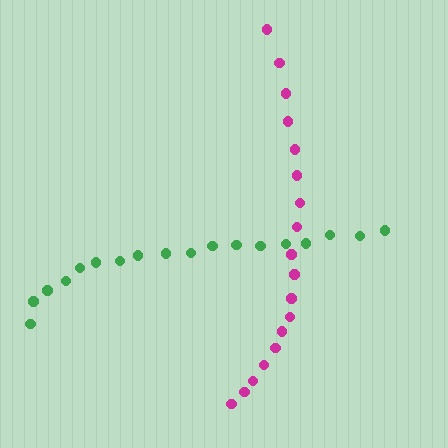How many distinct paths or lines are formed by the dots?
There are 2 distinct paths.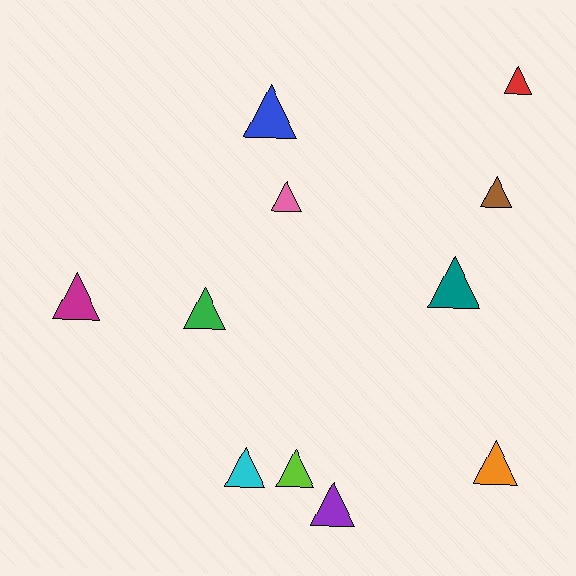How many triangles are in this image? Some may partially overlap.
There are 11 triangles.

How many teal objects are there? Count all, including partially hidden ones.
There is 1 teal object.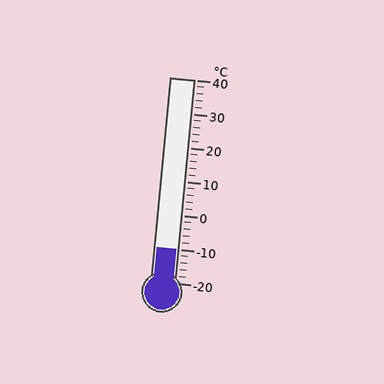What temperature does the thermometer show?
The thermometer shows approximately -10°C.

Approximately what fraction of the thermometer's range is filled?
The thermometer is filled to approximately 15% of its range.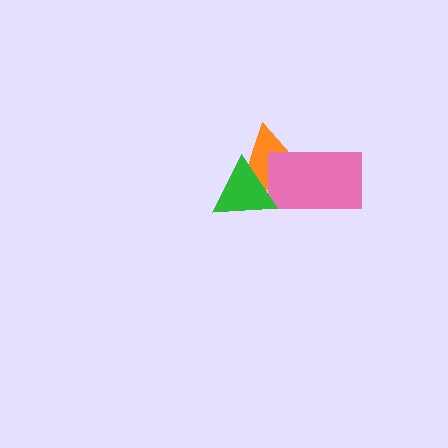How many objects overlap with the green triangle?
2 objects overlap with the green triangle.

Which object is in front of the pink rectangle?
The green triangle is in front of the pink rectangle.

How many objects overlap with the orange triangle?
2 objects overlap with the orange triangle.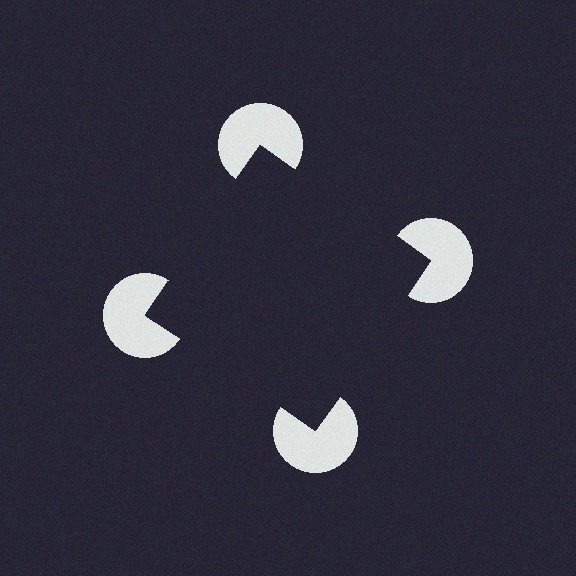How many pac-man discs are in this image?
There are 4 — one at each vertex of the illusory square.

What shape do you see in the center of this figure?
An illusory square — its edges are inferred from the aligned wedge cuts in the pac-man discs, not physically drawn.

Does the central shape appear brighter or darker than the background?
It typically appears slightly darker than the background, even though no actual brightness change is drawn.